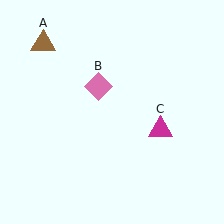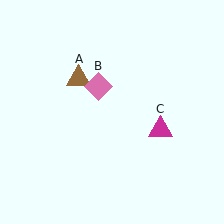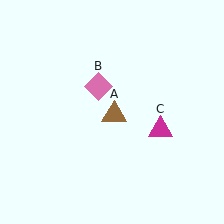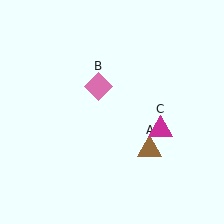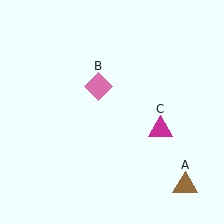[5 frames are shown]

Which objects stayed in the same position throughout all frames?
Pink diamond (object B) and magenta triangle (object C) remained stationary.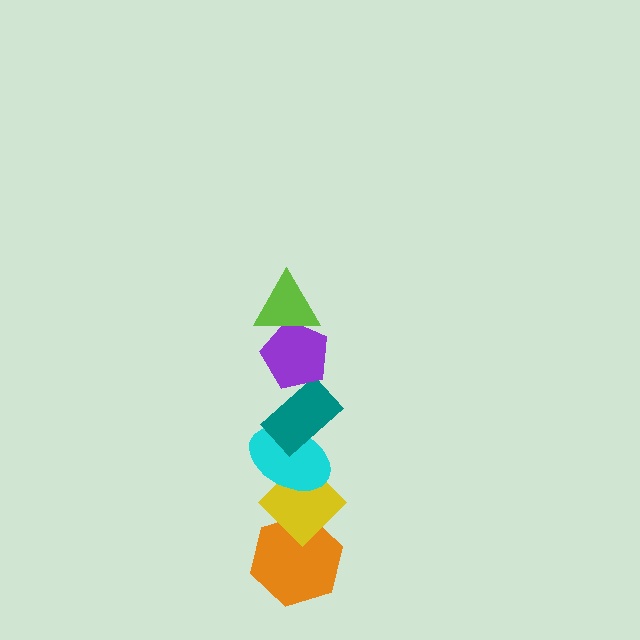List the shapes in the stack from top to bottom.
From top to bottom: the lime triangle, the purple pentagon, the teal rectangle, the cyan ellipse, the yellow diamond, the orange hexagon.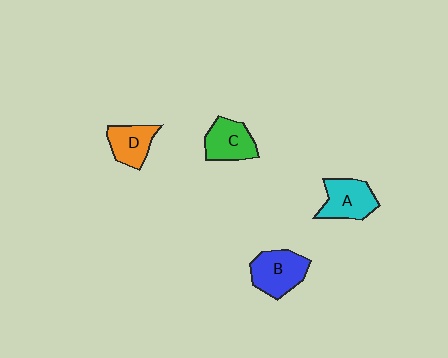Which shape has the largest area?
Shape B (blue).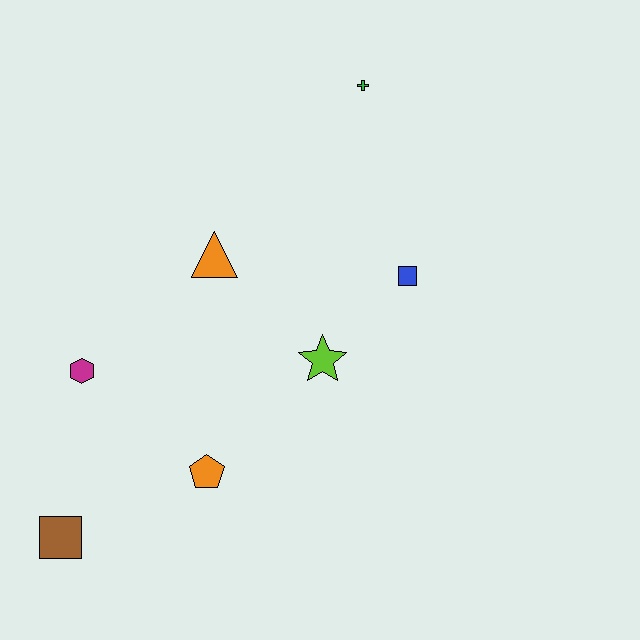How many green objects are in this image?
There is 1 green object.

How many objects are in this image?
There are 7 objects.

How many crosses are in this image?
There is 1 cross.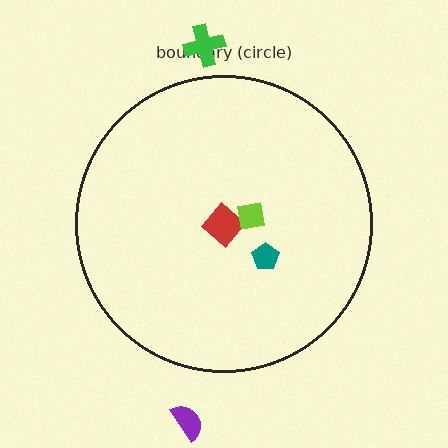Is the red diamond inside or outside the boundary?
Inside.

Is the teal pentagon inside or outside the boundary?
Inside.